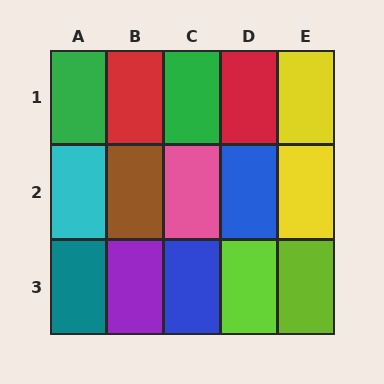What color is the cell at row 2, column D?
Blue.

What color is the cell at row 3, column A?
Teal.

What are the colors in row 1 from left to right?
Green, red, green, red, yellow.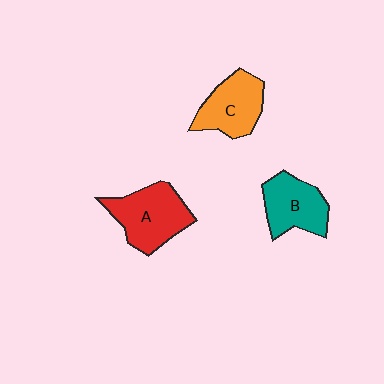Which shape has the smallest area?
Shape B (teal).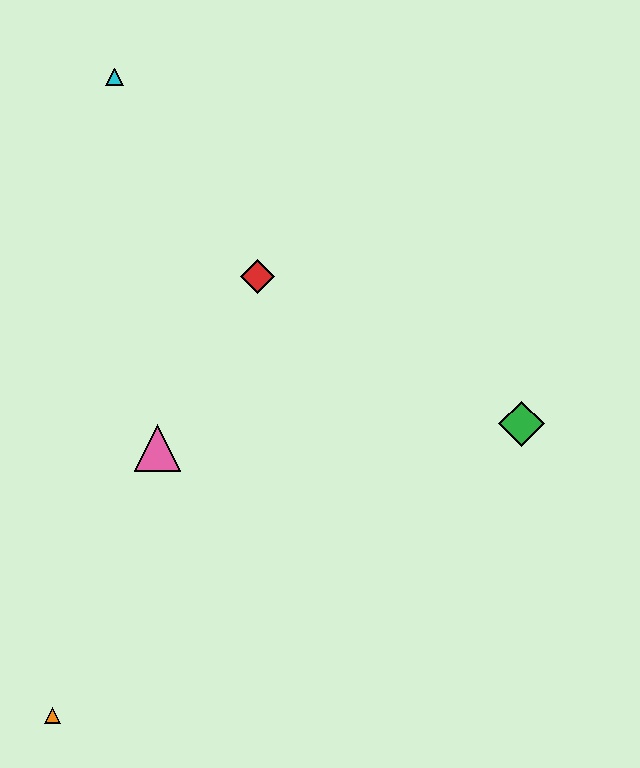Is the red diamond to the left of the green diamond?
Yes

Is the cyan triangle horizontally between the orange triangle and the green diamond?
Yes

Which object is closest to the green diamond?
The red diamond is closest to the green diamond.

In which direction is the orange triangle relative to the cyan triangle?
The orange triangle is below the cyan triangle.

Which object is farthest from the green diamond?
The orange triangle is farthest from the green diamond.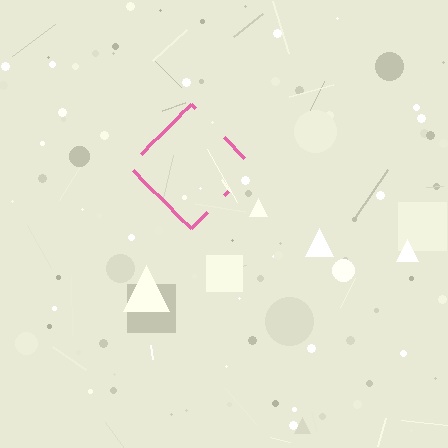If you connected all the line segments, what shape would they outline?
They would outline a diamond.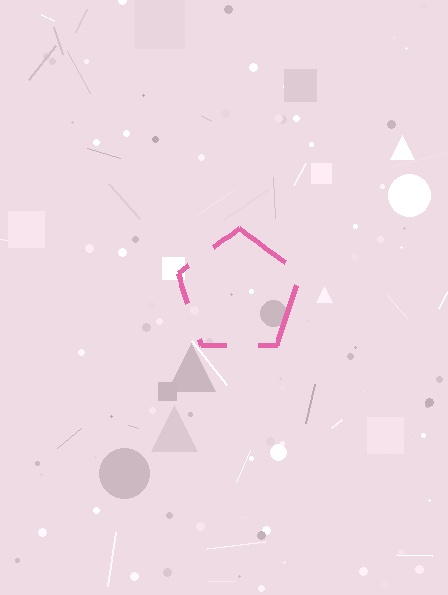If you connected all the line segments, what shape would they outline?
They would outline a pentagon.